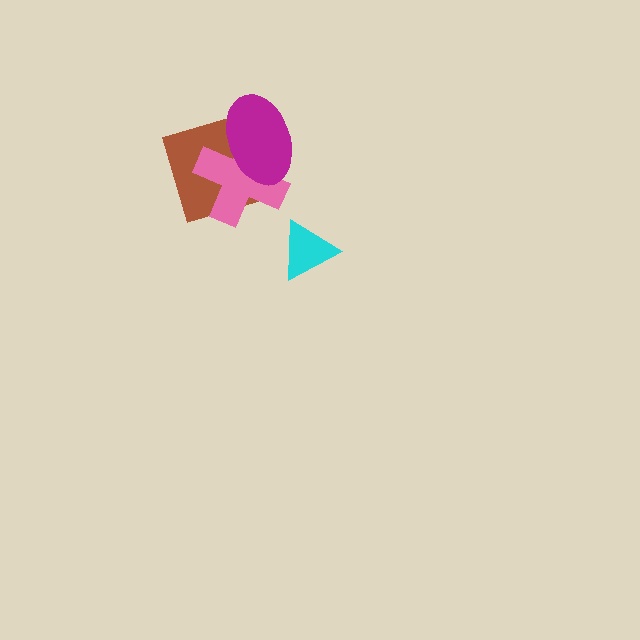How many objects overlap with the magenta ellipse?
2 objects overlap with the magenta ellipse.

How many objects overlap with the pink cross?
2 objects overlap with the pink cross.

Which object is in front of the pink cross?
The magenta ellipse is in front of the pink cross.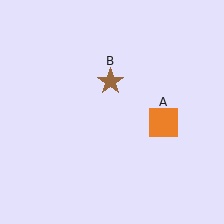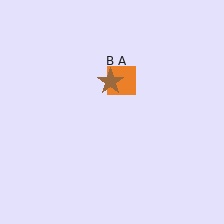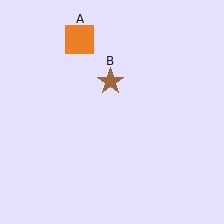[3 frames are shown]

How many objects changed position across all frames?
1 object changed position: orange square (object A).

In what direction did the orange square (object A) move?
The orange square (object A) moved up and to the left.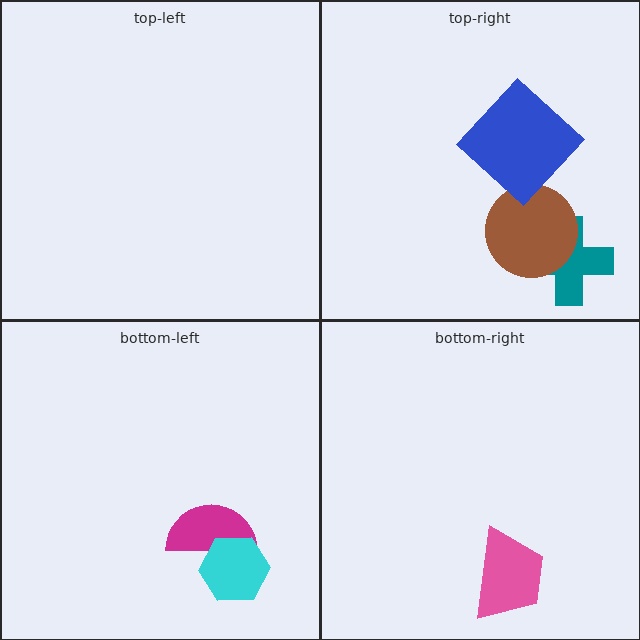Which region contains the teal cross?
The top-right region.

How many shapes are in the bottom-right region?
1.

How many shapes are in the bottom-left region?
2.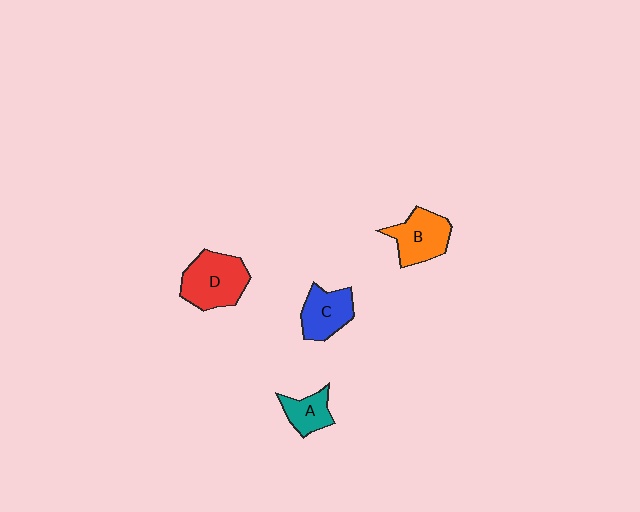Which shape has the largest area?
Shape D (red).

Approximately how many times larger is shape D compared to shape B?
Approximately 1.2 times.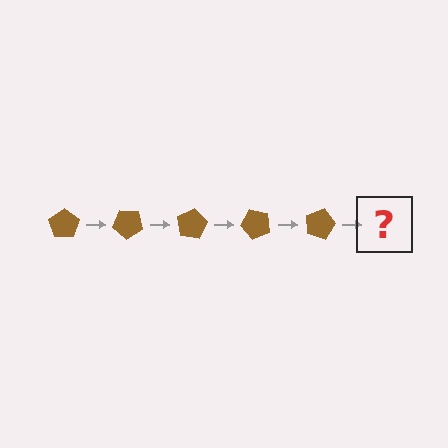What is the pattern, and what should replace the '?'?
The pattern is that the pentagon rotates 40 degrees each step. The '?' should be a brown pentagon rotated 200 degrees.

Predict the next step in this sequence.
The next step is a brown pentagon rotated 200 degrees.